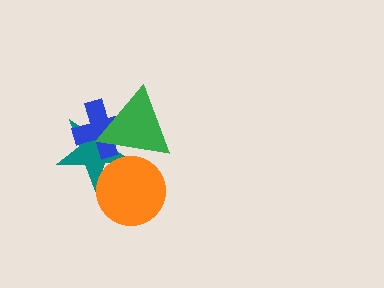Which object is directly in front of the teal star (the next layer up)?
The blue cross is directly in front of the teal star.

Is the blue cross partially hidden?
Yes, it is partially covered by another shape.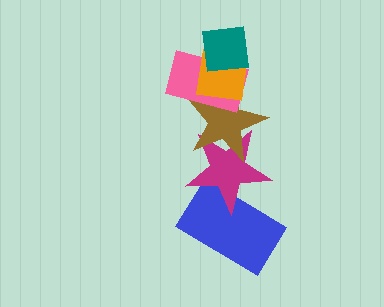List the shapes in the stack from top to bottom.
From top to bottom: the teal square, the orange square, the pink rectangle, the brown star, the magenta star, the blue rectangle.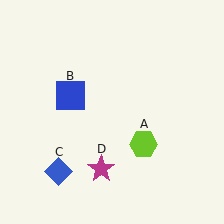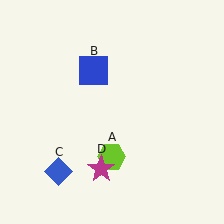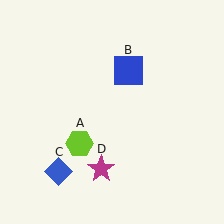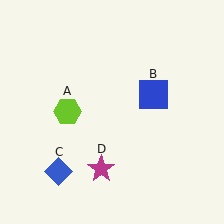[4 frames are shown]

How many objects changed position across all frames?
2 objects changed position: lime hexagon (object A), blue square (object B).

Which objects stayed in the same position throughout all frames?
Blue diamond (object C) and magenta star (object D) remained stationary.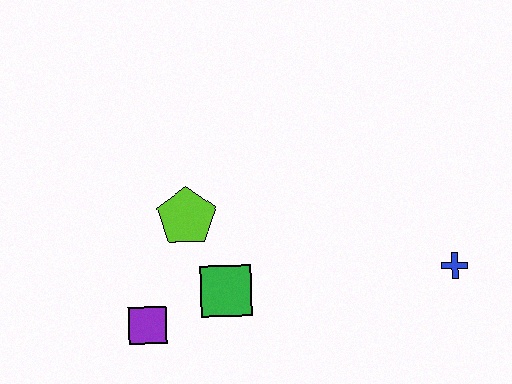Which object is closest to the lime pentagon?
The green square is closest to the lime pentagon.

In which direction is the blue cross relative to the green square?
The blue cross is to the right of the green square.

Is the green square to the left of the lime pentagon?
No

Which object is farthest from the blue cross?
The purple square is farthest from the blue cross.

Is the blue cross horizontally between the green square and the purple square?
No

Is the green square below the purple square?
No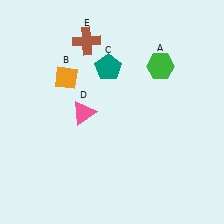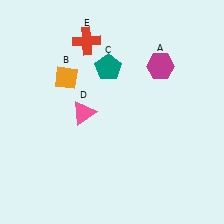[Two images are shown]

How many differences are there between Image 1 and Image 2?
There are 2 differences between the two images.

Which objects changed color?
A changed from green to magenta. E changed from brown to red.